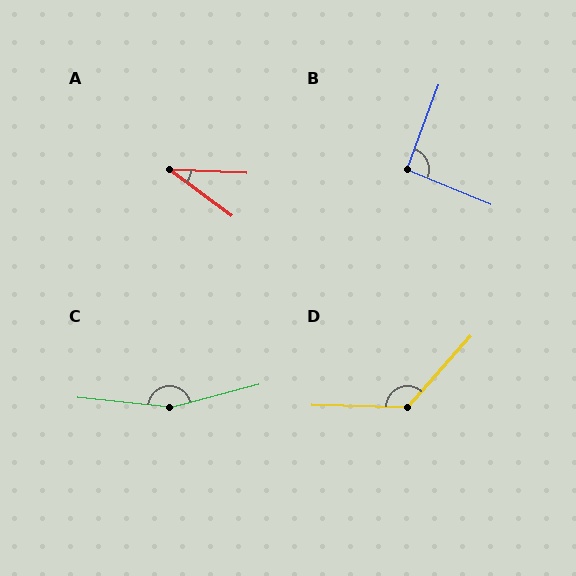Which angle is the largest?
C, at approximately 159 degrees.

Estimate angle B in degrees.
Approximately 92 degrees.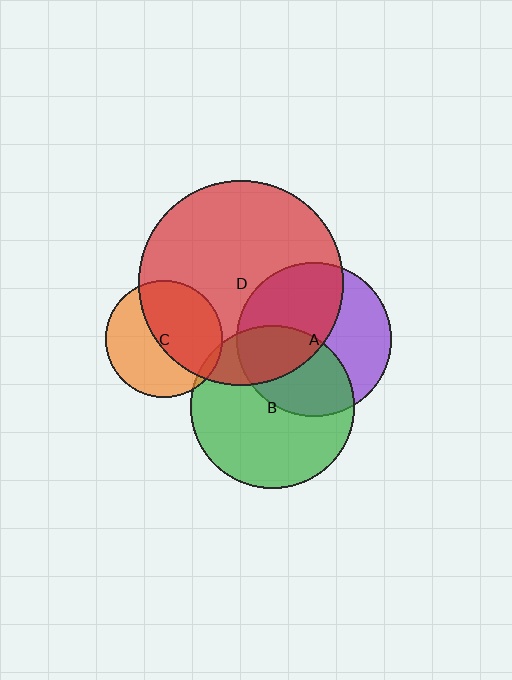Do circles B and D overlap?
Yes.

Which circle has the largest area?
Circle D (red).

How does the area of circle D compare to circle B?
Approximately 1.6 times.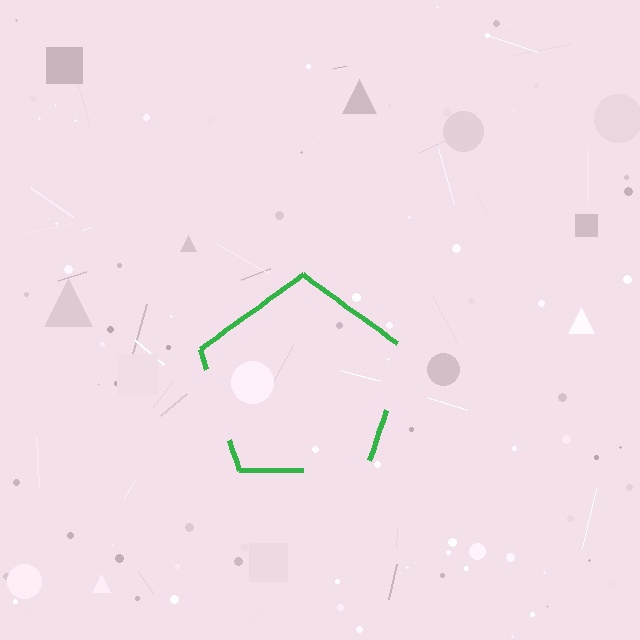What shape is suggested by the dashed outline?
The dashed outline suggests a pentagon.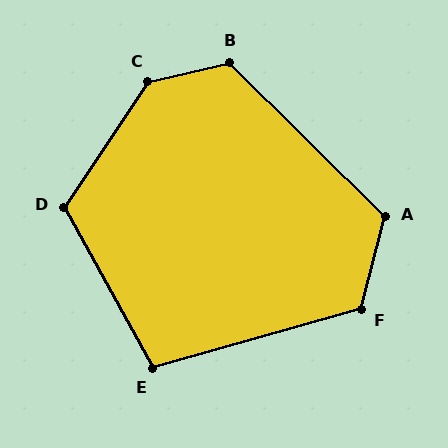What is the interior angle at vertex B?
Approximately 122 degrees (obtuse).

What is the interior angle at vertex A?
Approximately 120 degrees (obtuse).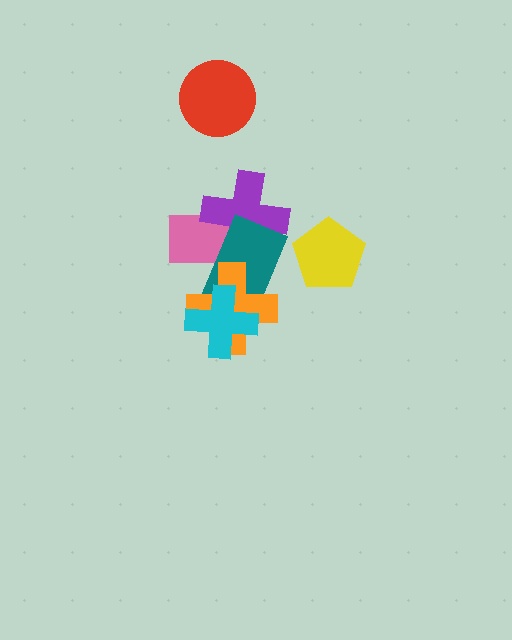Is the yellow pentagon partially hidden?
No, no other shape covers it.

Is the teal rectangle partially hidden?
Yes, it is partially covered by another shape.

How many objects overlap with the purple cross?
2 objects overlap with the purple cross.